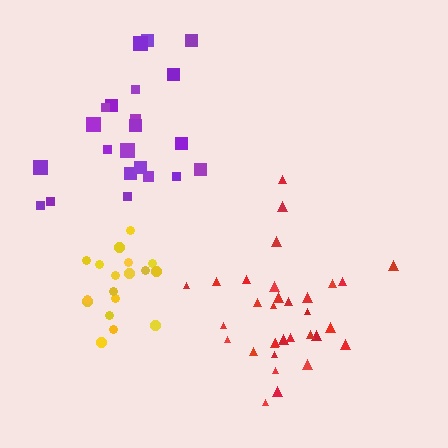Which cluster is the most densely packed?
Yellow.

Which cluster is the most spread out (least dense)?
Purple.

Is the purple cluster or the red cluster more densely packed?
Red.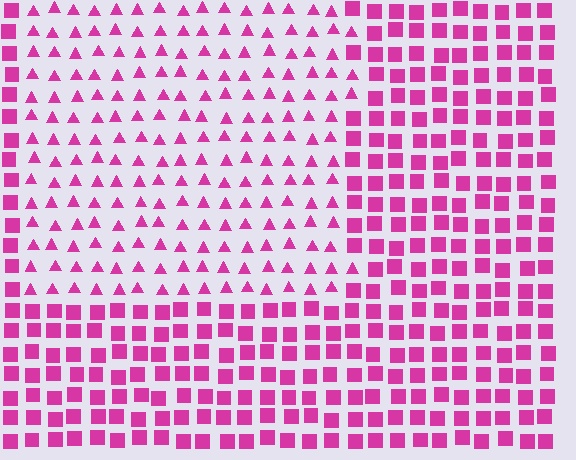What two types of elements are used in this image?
The image uses triangles inside the rectangle region and squares outside it.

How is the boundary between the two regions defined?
The boundary is defined by a change in element shape: triangles inside vs. squares outside. All elements share the same color and spacing.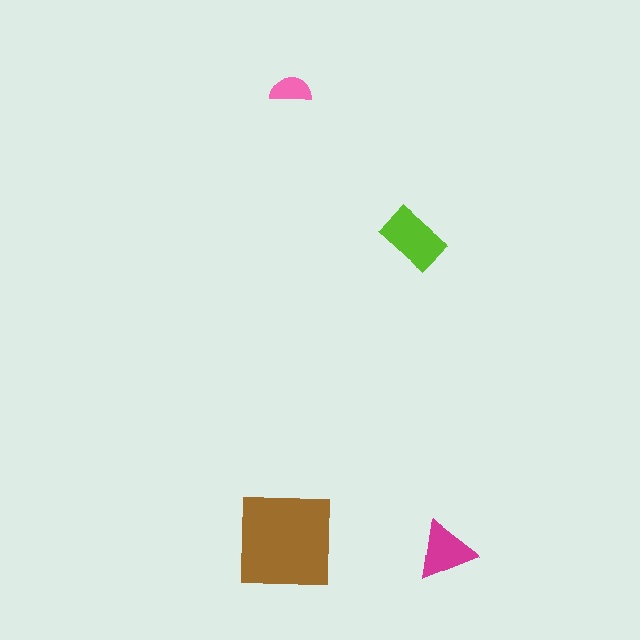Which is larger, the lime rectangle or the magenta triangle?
The lime rectangle.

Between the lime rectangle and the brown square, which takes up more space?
The brown square.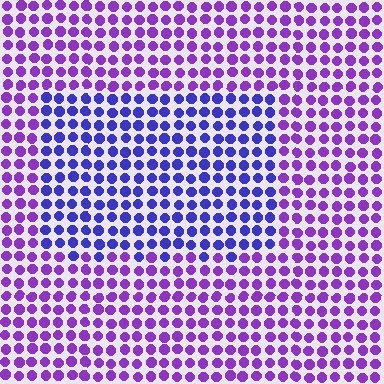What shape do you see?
I see a rectangle.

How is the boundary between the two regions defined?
The boundary is defined purely by a slight shift in hue (about 35 degrees). Spacing, size, and orientation are identical on both sides.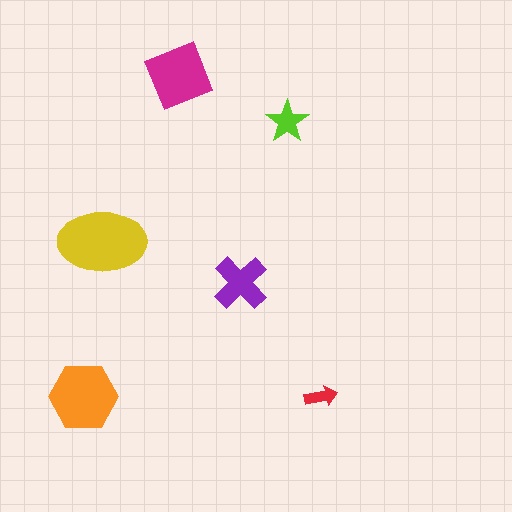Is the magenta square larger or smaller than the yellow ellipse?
Smaller.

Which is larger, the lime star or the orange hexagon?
The orange hexagon.